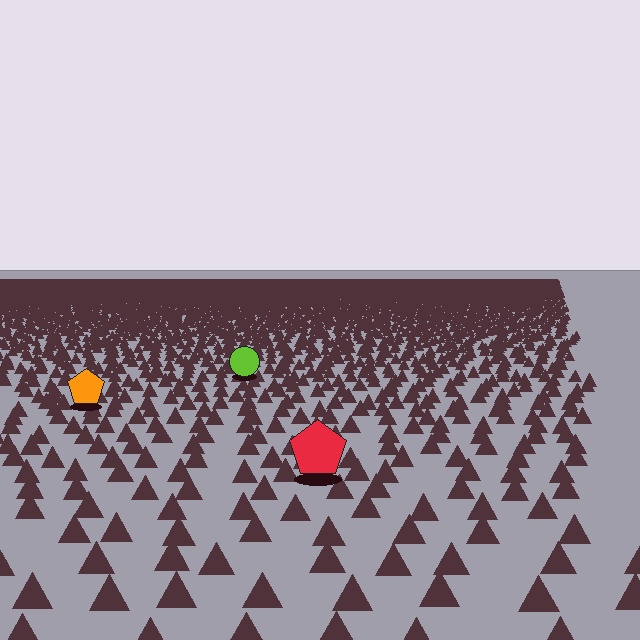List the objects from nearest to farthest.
From nearest to farthest: the red pentagon, the orange pentagon, the lime circle.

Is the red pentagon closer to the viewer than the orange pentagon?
Yes. The red pentagon is closer — you can tell from the texture gradient: the ground texture is coarser near it.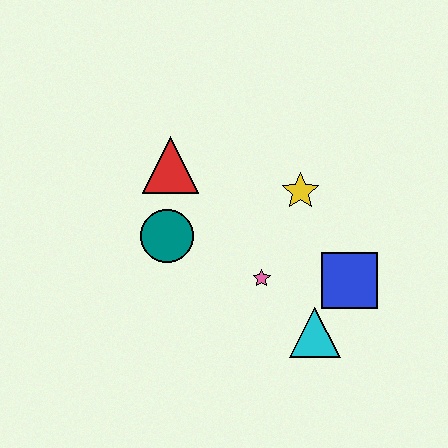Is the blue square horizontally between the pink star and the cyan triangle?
No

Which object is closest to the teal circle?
The red triangle is closest to the teal circle.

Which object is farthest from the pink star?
The red triangle is farthest from the pink star.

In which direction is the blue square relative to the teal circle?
The blue square is to the right of the teal circle.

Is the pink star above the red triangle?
No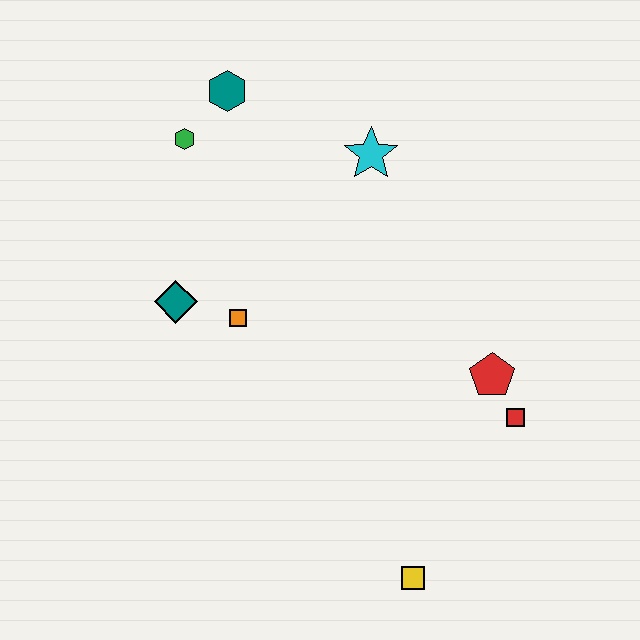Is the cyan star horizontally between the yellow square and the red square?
No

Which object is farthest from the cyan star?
The yellow square is farthest from the cyan star.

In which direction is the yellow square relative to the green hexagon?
The yellow square is below the green hexagon.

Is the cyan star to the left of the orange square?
No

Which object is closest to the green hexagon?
The teal hexagon is closest to the green hexagon.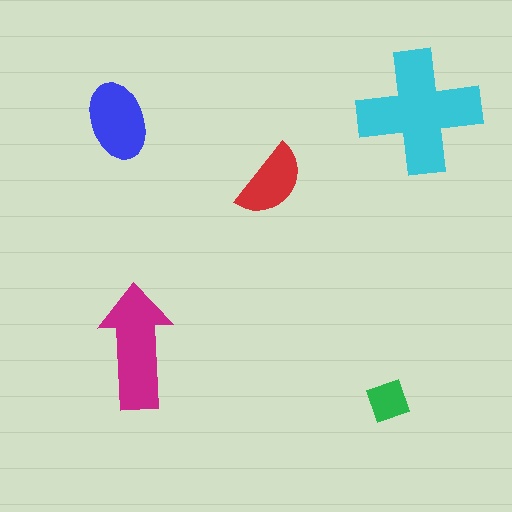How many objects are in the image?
There are 5 objects in the image.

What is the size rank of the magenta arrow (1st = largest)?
2nd.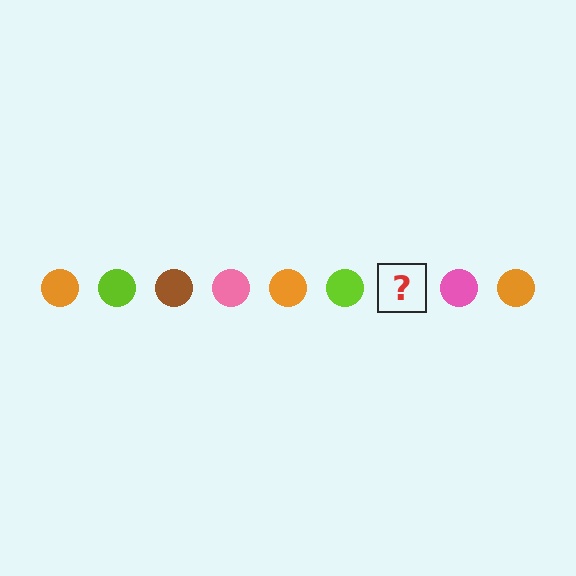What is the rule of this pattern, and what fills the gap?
The rule is that the pattern cycles through orange, lime, brown, pink circles. The gap should be filled with a brown circle.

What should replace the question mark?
The question mark should be replaced with a brown circle.